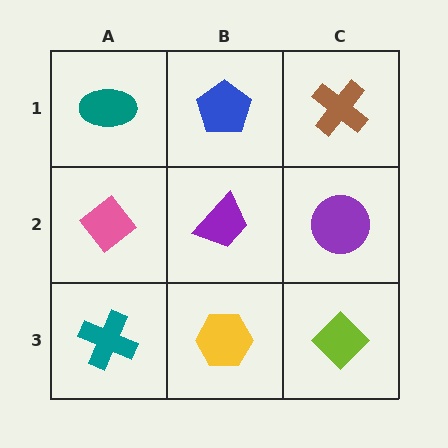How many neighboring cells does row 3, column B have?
3.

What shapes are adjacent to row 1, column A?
A pink diamond (row 2, column A), a blue pentagon (row 1, column B).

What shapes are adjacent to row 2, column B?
A blue pentagon (row 1, column B), a yellow hexagon (row 3, column B), a pink diamond (row 2, column A), a purple circle (row 2, column C).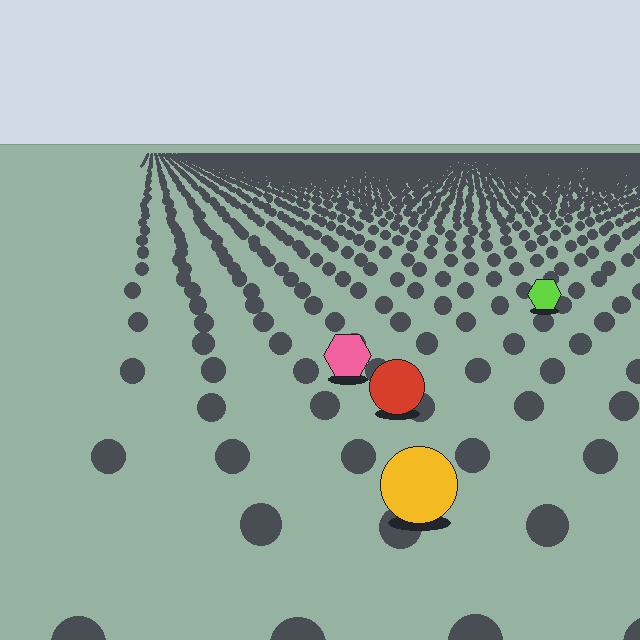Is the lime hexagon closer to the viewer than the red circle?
No. The red circle is closer — you can tell from the texture gradient: the ground texture is coarser near it.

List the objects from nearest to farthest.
From nearest to farthest: the yellow circle, the red circle, the pink hexagon, the lime hexagon.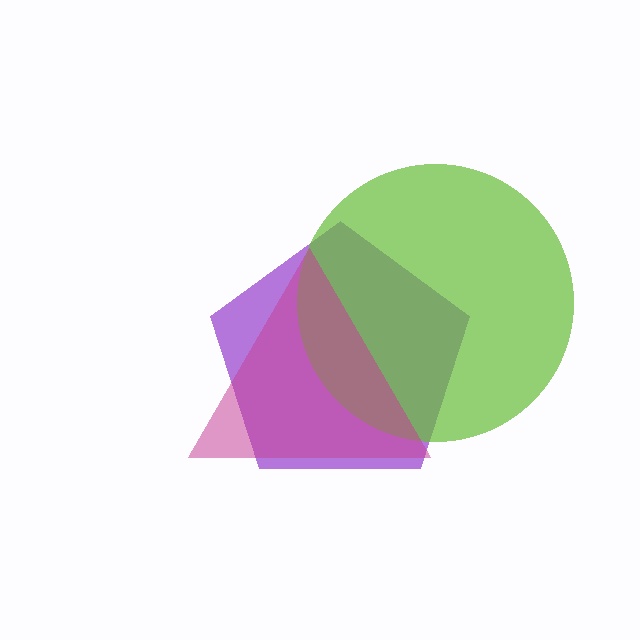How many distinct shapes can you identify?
There are 3 distinct shapes: a purple pentagon, a lime circle, a magenta triangle.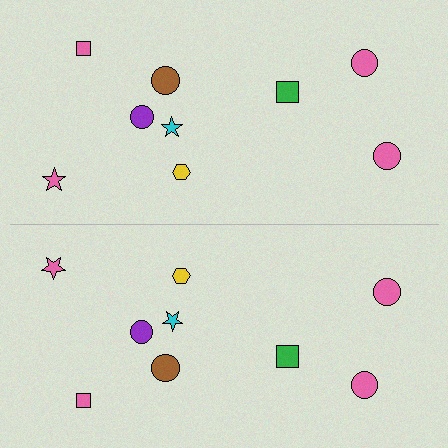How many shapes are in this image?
There are 18 shapes in this image.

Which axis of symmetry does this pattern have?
The pattern has a horizontal axis of symmetry running through the center of the image.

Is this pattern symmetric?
Yes, this pattern has bilateral (reflection) symmetry.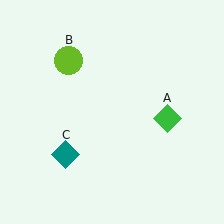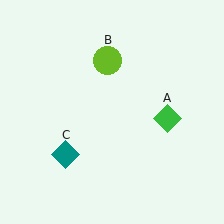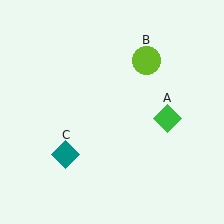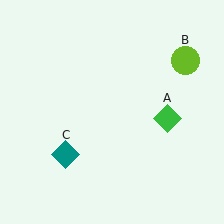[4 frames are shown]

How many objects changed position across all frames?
1 object changed position: lime circle (object B).